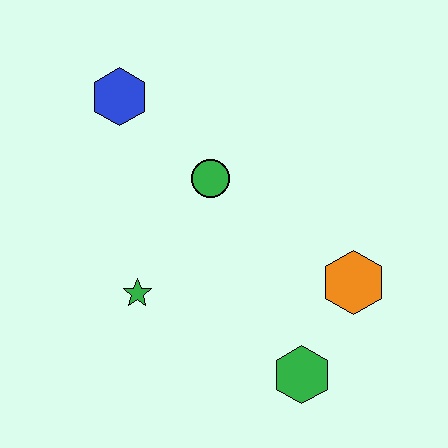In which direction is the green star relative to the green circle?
The green star is below the green circle.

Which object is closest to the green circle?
The blue hexagon is closest to the green circle.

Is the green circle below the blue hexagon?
Yes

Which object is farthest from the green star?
The orange hexagon is farthest from the green star.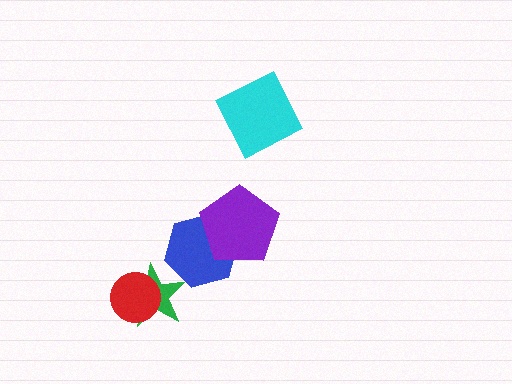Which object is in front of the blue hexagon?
The purple pentagon is in front of the blue hexagon.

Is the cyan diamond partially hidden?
No, no other shape covers it.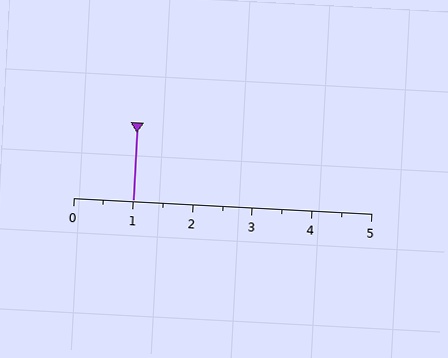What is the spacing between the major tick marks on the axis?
The major ticks are spaced 1 apart.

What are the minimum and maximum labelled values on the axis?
The axis runs from 0 to 5.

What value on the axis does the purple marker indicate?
The marker indicates approximately 1.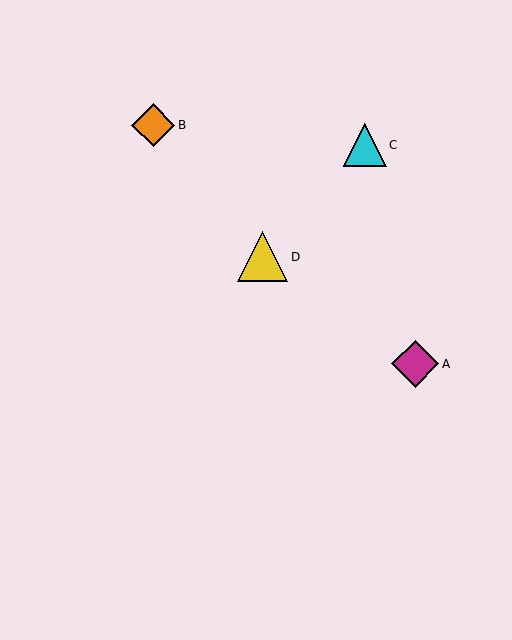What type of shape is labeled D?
Shape D is a yellow triangle.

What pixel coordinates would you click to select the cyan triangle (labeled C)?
Click at (365, 145) to select the cyan triangle C.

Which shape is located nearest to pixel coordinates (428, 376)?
The magenta diamond (labeled A) at (415, 364) is nearest to that location.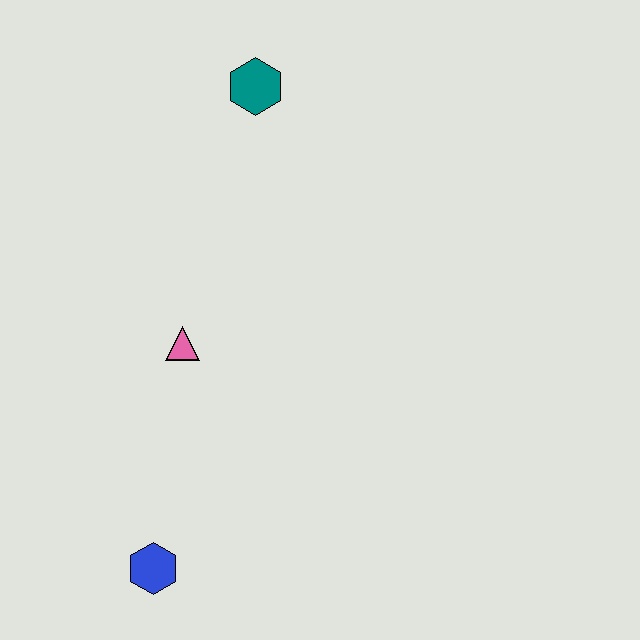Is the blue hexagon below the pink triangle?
Yes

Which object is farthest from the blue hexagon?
The teal hexagon is farthest from the blue hexagon.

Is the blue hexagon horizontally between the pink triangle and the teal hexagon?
No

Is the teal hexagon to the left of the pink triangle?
No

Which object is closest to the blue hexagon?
The pink triangle is closest to the blue hexagon.